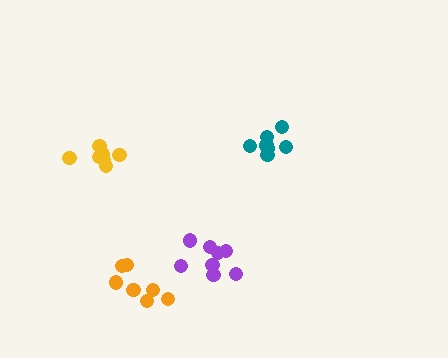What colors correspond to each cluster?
The clusters are colored: orange, purple, yellow, teal.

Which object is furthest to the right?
The teal cluster is rightmost.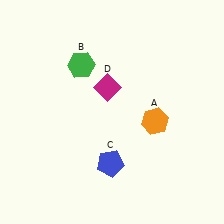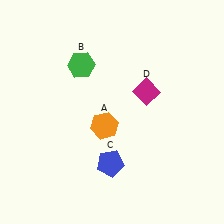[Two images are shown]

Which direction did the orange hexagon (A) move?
The orange hexagon (A) moved left.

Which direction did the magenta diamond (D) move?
The magenta diamond (D) moved right.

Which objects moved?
The objects that moved are: the orange hexagon (A), the magenta diamond (D).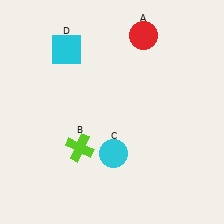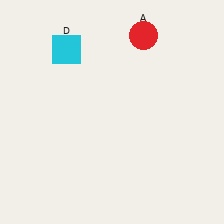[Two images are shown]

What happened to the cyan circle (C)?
The cyan circle (C) was removed in Image 2. It was in the bottom-right area of Image 1.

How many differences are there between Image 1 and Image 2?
There are 2 differences between the two images.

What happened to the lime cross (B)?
The lime cross (B) was removed in Image 2. It was in the bottom-left area of Image 1.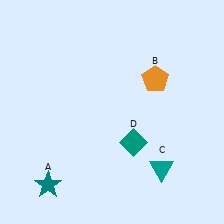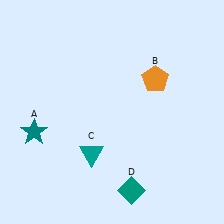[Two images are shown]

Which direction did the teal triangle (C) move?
The teal triangle (C) moved left.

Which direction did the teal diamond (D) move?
The teal diamond (D) moved down.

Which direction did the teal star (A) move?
The teal star (A) moved up.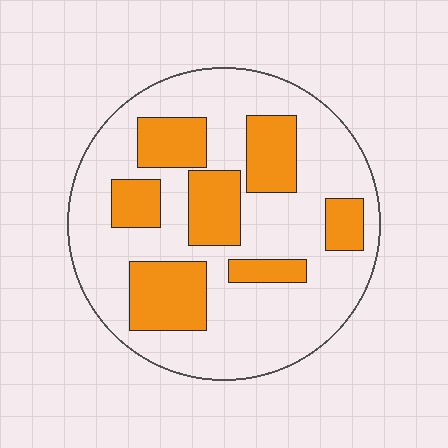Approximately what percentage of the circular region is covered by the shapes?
Approximately 30%.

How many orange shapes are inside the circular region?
7.